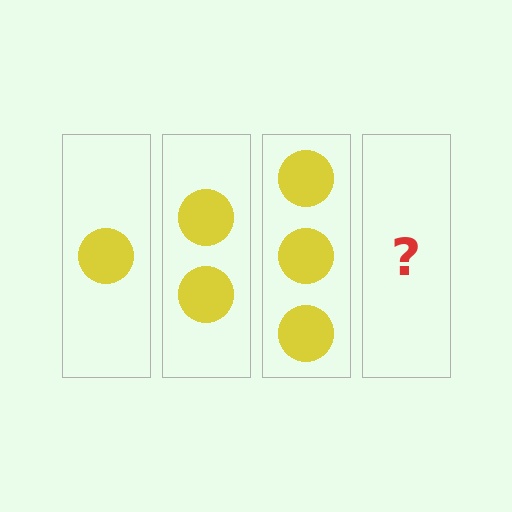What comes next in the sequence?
The next element should be 4 circles.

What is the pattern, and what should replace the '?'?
The pattern is that each step adds one more circle. The '?' should be 4 circles.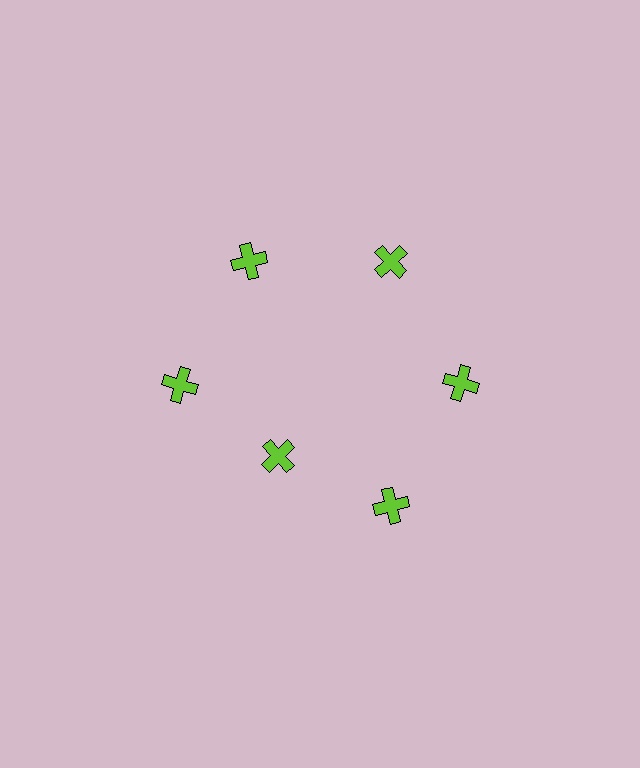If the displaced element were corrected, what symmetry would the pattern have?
It would have 6-fold rotational symmetry — the pattern would map onto itself every 60 degrees.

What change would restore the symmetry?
The symmetry would be restored by moving it outward, back onto the ring so that all 6 crosses sit at equal angles and equal distance from the center.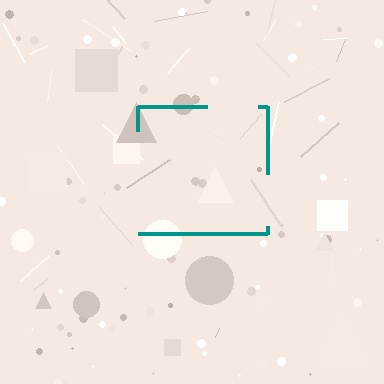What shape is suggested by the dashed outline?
The dashed outline suggests a square.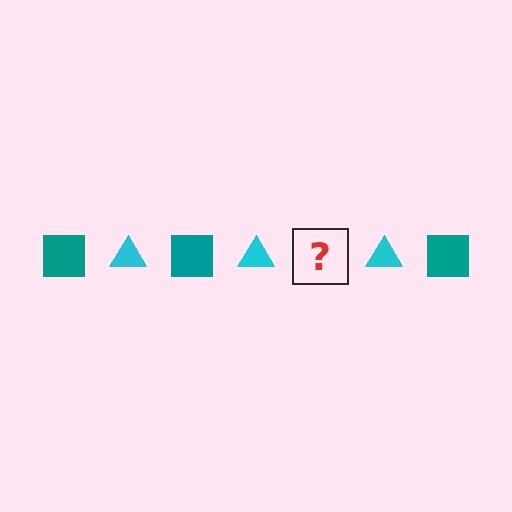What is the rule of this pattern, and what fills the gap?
The rule is that the pattern alternates between teal square and cyan triangle. The gap should be filled with a teal square.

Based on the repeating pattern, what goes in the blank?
The blank should be a teal square.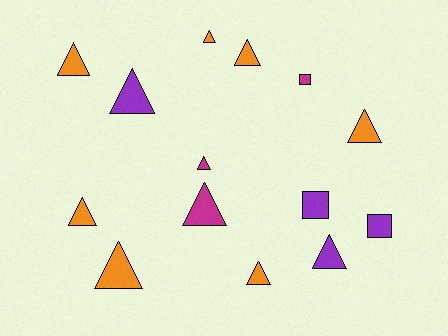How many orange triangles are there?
There are 7 orange triangles.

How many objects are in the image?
There are 14 objects.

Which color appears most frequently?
Orange, with 7 objects.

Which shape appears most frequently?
Triangle, with 11 objects.